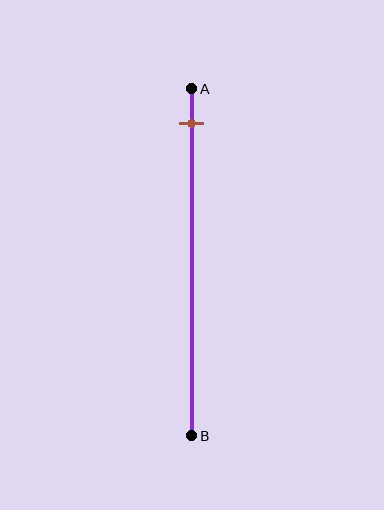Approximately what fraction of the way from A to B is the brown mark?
The brown mark is approximately 10% of the way from A to B.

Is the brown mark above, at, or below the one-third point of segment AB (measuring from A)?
The brown mark is above the one-third point of segment AB.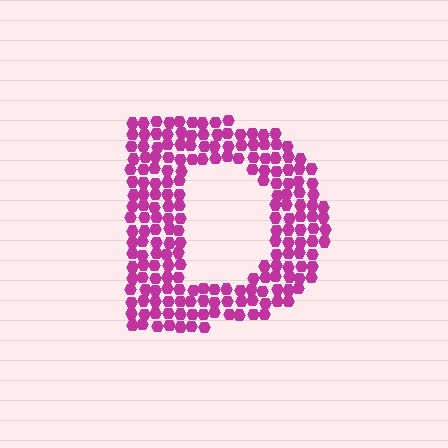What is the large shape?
The large shape is the letter D.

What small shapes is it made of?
It is made of small hexagons.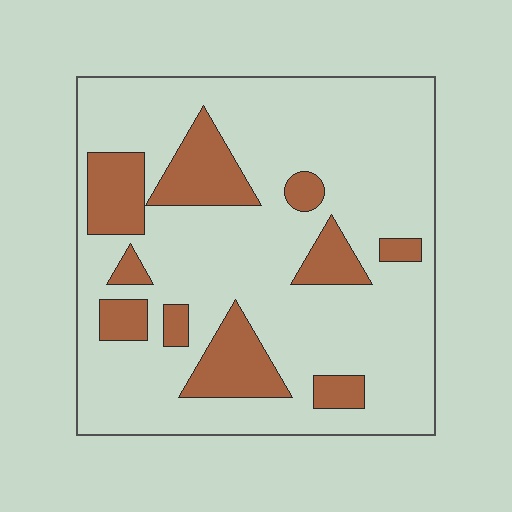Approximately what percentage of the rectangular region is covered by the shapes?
Approximately 20%.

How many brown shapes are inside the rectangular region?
10.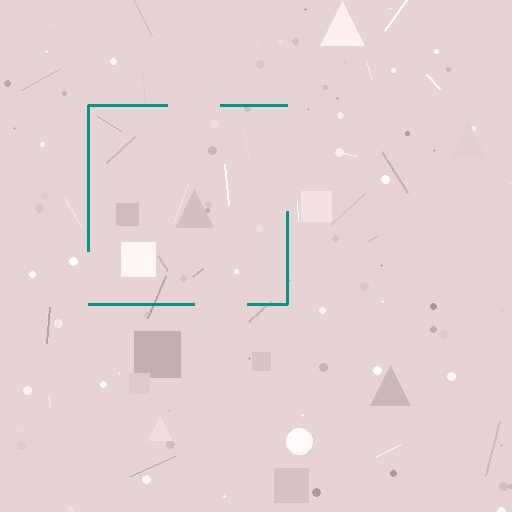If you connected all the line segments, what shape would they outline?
They would outline a square.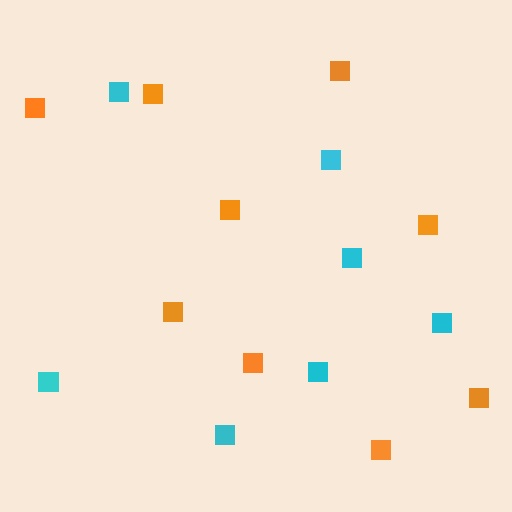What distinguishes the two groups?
There are 2 groups: one group of cyan squares (7) and one group of orange squares (9).